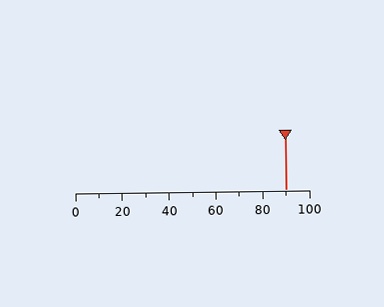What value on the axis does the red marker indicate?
The marker indicates approximately 90.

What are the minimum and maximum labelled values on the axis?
The axis runs from 0 to 100.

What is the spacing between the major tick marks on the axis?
The major ticks are spaced 20 apart.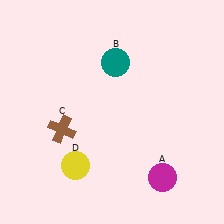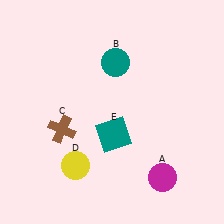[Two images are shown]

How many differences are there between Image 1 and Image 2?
There is 1 difference between the two images.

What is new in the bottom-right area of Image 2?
A teal square (E) was added in the bottom-right area of Image 2.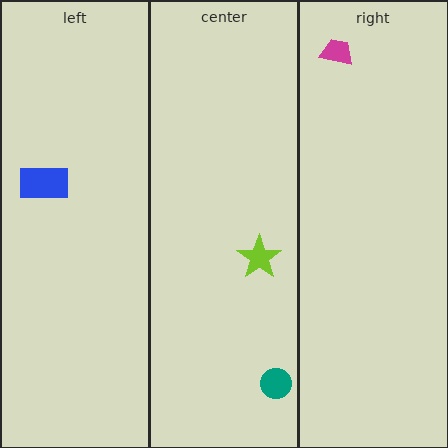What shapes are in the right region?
The magenta trapezoid.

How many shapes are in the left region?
1.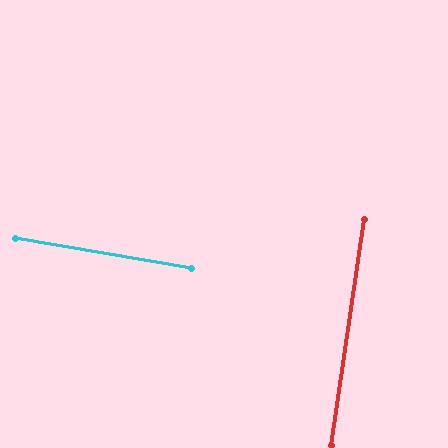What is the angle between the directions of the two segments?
Approximately 89 degrees.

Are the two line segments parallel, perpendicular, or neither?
Perpendicular — they meet at approximately 89°.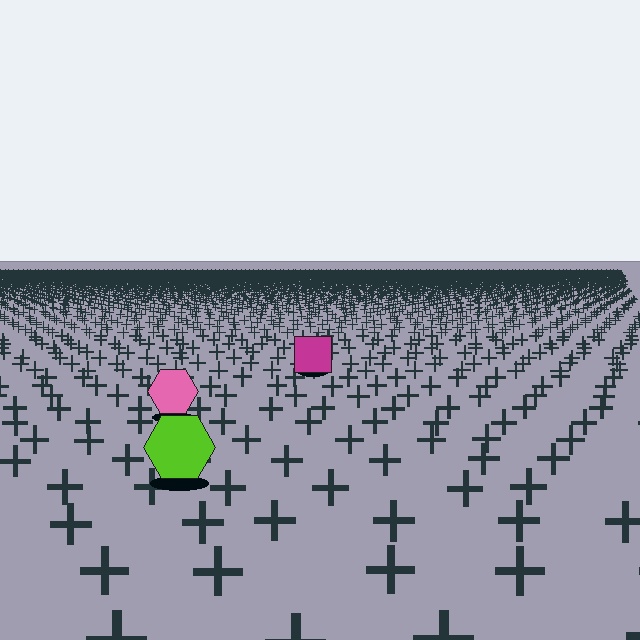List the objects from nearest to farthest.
From nearest to farthest: the lime hexagon, the pink hexagon, the magenta square.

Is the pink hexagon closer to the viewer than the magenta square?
Yes. The pink hexagon is closer — you can tell from the texture gradient: the ground texture is coarser near it.